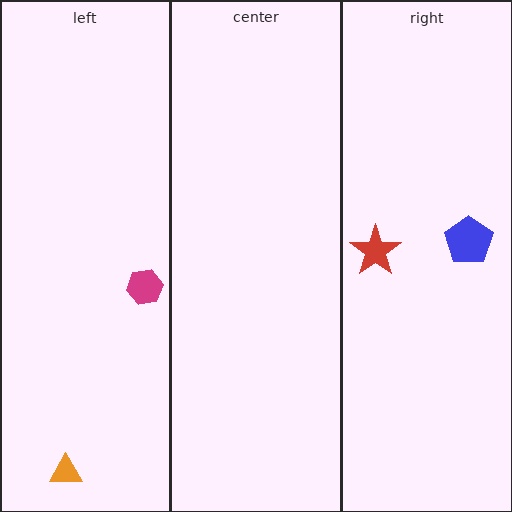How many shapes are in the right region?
2.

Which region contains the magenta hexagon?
The left region.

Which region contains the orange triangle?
The left region.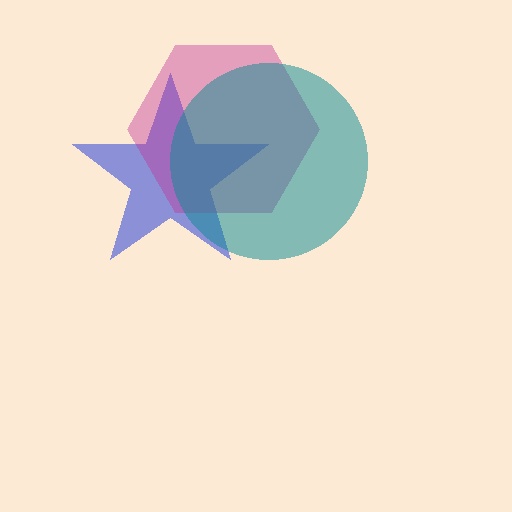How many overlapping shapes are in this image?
There are 3 overlapping shapes in the image.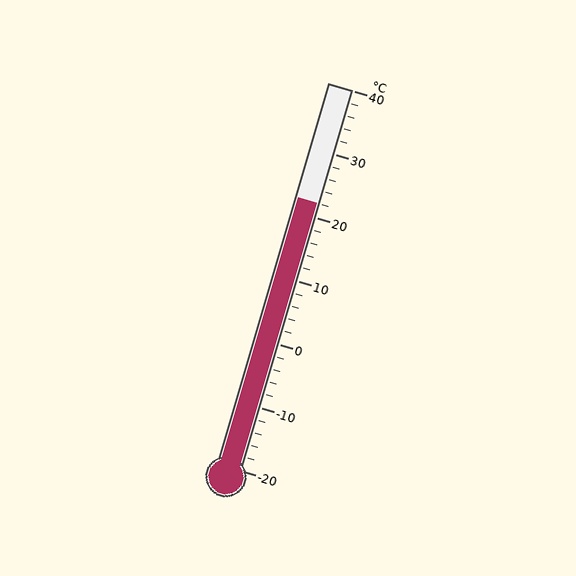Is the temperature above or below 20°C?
The temperature is above 20°C.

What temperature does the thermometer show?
The thermometer shows approximately 22°C.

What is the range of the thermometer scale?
The thermometer scale ranges from -20°C to 40°C.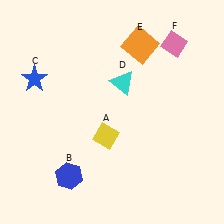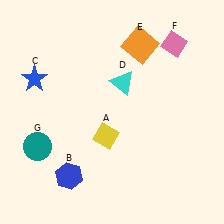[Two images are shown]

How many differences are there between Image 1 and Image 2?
There is 1 difference between the two images.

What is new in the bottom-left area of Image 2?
A teal circle (G) was added in the bottom-left area of Image 2.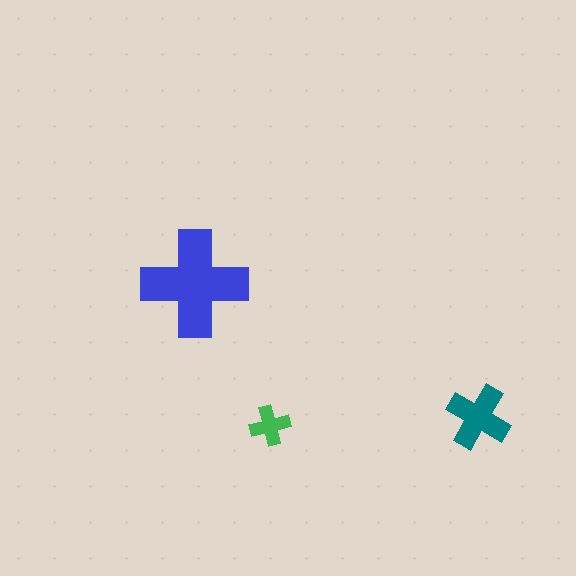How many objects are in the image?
There are 3 objects in the image.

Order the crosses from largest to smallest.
the blue one, the teal one, the green one.